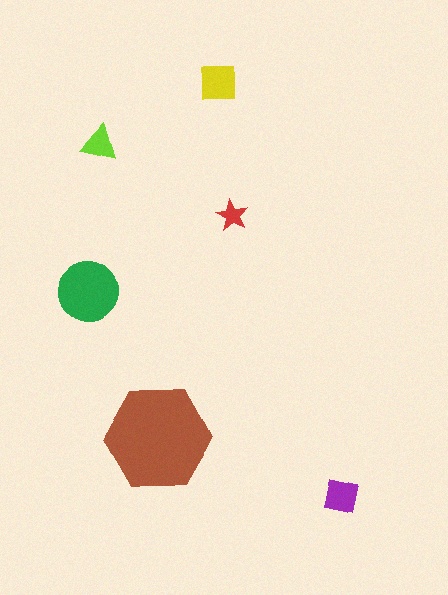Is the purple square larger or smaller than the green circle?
Smaller.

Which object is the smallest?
The red star.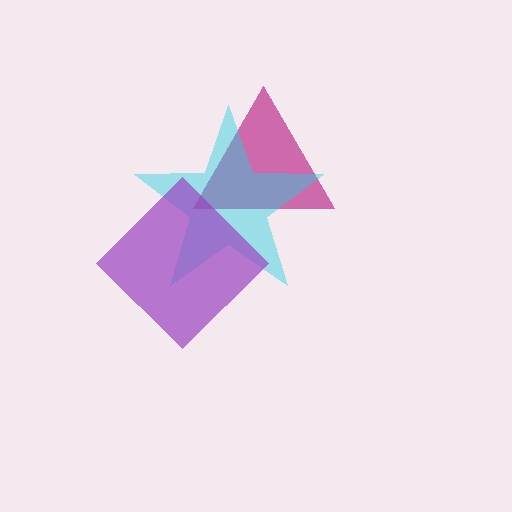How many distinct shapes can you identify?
There are 3 distinct shapes: a magenta triangle, a cyan star, a purple diamond.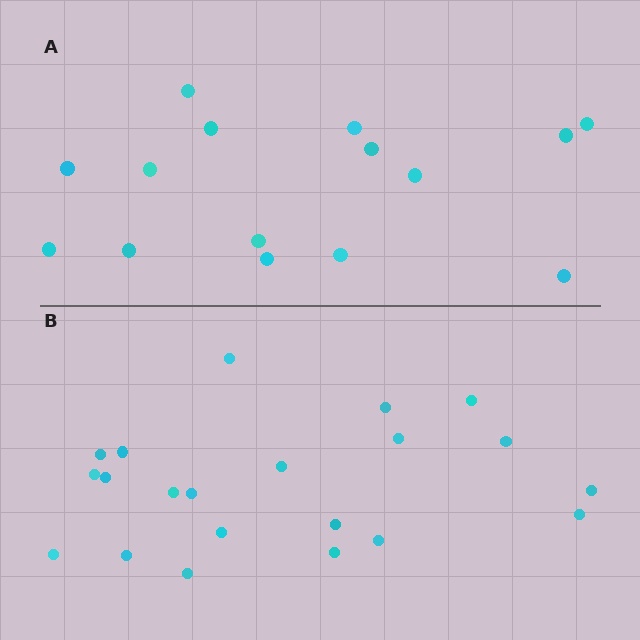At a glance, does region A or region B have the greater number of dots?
Region B (the bottom region) has more dots.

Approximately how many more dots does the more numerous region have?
Region B has about 6 more dots than region A.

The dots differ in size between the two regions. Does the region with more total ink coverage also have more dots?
No. Region A has more total ink coverage because its dots are larger, but region B actually contains more individual dots. Total area can be misleading — the number of items is what matters here.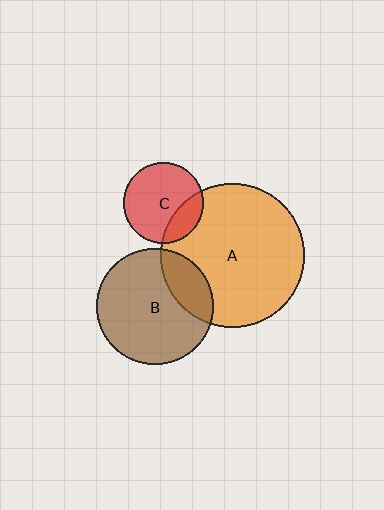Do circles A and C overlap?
Yes.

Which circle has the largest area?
Circle A (orange).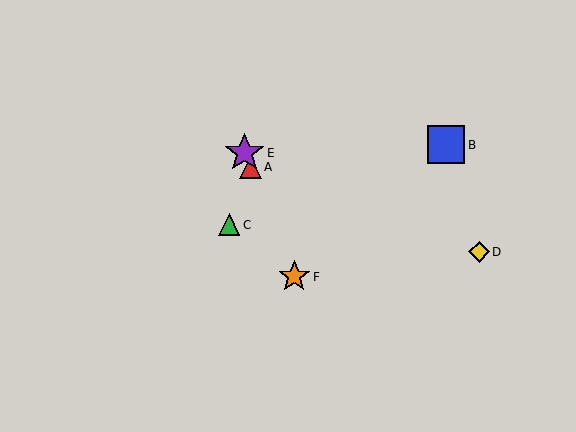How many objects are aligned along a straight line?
3 objects (A, E, F) are aligned along a straight line.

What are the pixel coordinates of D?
Object D is at (479, 252).